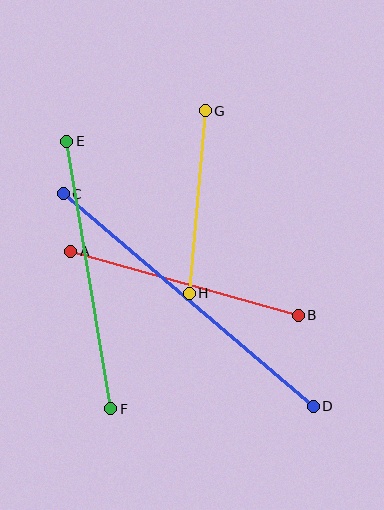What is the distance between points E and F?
The distance is approximately 271 pixels.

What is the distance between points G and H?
The distance is approximately 183 pixels.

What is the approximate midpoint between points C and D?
The midpoint is at approximately (188, 300) pixels.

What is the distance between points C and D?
The distance is approximately 328 pixels.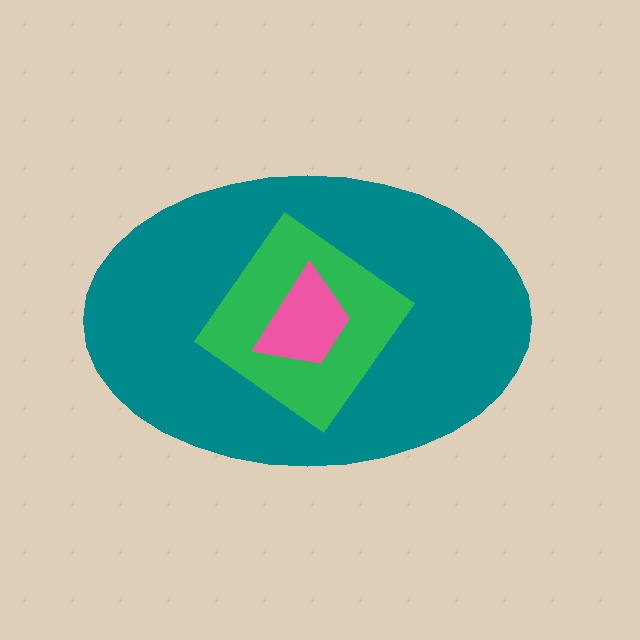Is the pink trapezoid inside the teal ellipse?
Yes.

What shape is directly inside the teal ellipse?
The green diamond.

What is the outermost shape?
The teal ellipse.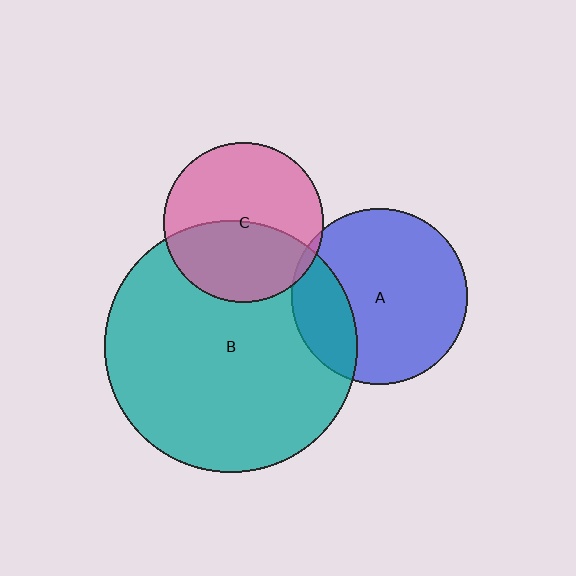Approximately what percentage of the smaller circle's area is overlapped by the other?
Approximately 5%.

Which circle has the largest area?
Circle B (teal).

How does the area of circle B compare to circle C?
Approximately 2.5 times.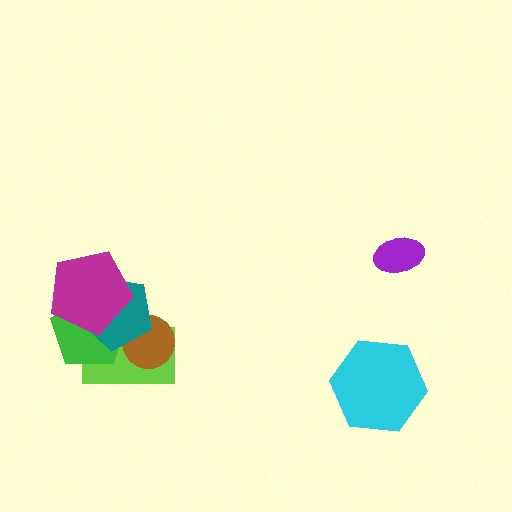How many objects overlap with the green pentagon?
4 objects overlap with the green pentagon.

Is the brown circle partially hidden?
Yes, it is partially covered by another shape.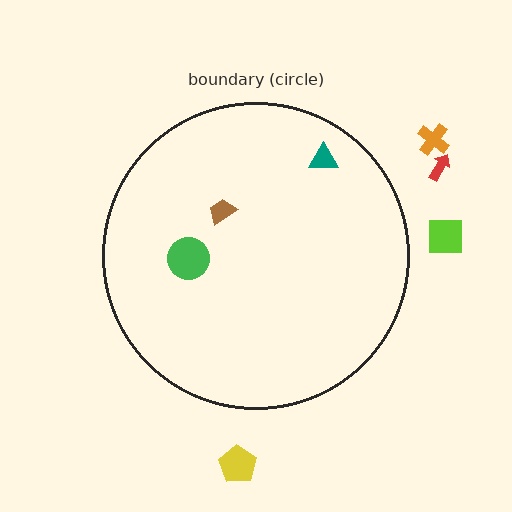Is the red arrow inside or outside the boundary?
Outside.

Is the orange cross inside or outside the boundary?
Outside.